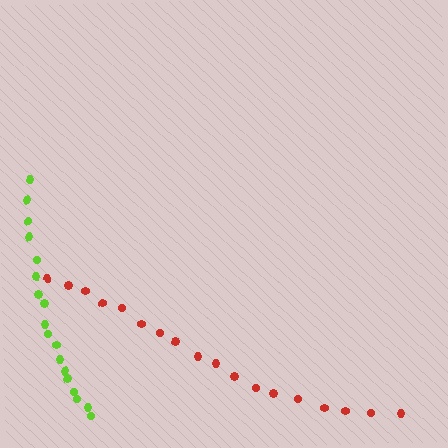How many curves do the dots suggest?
There are 2 distinct paths.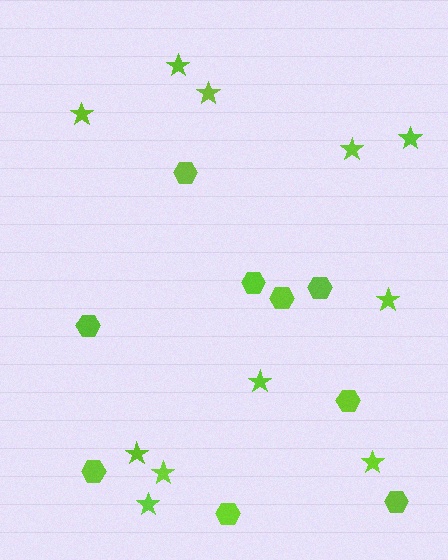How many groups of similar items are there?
There are 2 groups: one group of stars (11) and one group of hexagons (9).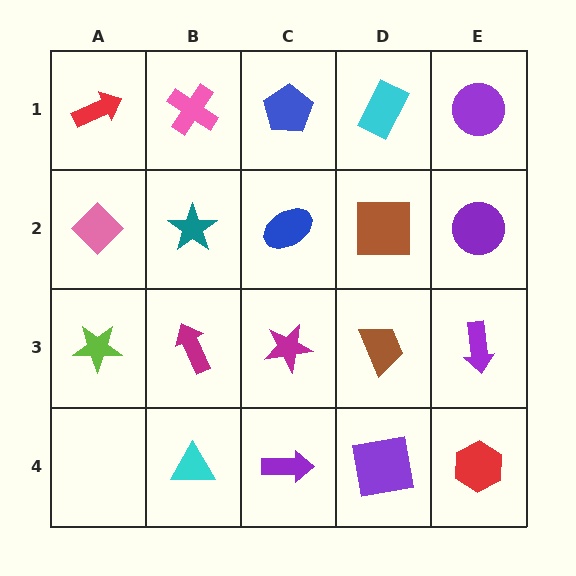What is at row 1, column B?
A pink cross.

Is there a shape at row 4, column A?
No, that cell is empty.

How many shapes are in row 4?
4 shapes.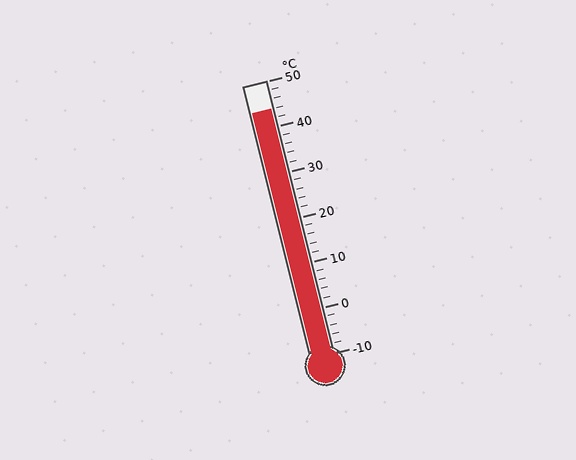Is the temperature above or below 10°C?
The temperature is above 10°C.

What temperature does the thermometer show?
The thermometer shows approximately 44°C.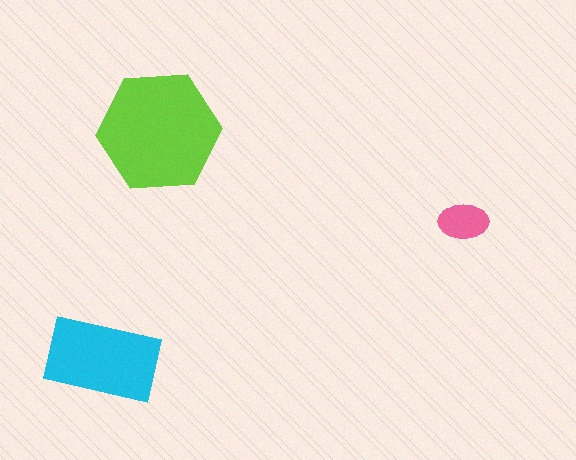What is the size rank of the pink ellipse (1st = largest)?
3rd.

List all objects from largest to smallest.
The lime hexagon, the cyan rectangle, the pink ellipse.